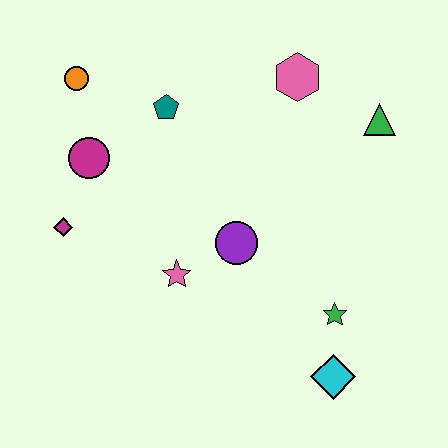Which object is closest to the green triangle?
The pink hexagon is closest to the green triangle.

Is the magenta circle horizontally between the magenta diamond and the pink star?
Yes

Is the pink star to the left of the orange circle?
No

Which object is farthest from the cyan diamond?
The orange circle is farthest from the cyan diamond.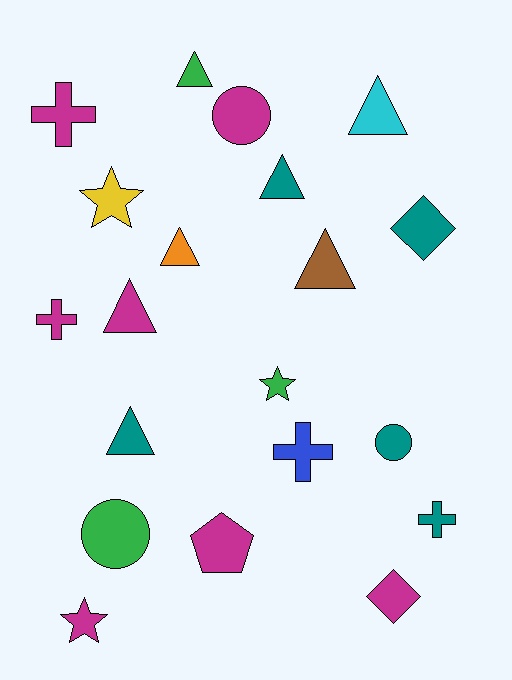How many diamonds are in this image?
There are 2 diamonds.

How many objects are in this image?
There are 20 objects.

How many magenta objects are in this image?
There are 7 magenta objects.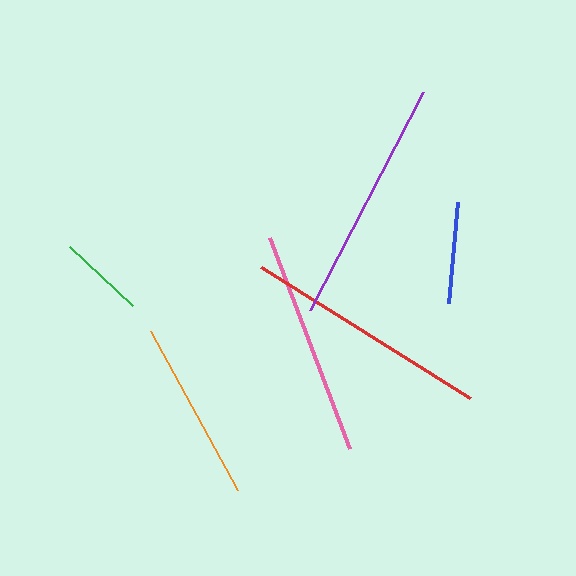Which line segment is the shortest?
The green line is the shortest at approximately 86 pixels.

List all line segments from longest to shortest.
From longest to shortest: red, purple, pink, orange, blue, green.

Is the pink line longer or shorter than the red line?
The red line is longer than the pink line.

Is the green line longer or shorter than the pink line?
The pink line is longer than the green line.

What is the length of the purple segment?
The purple segment is approximately 245 pixels long.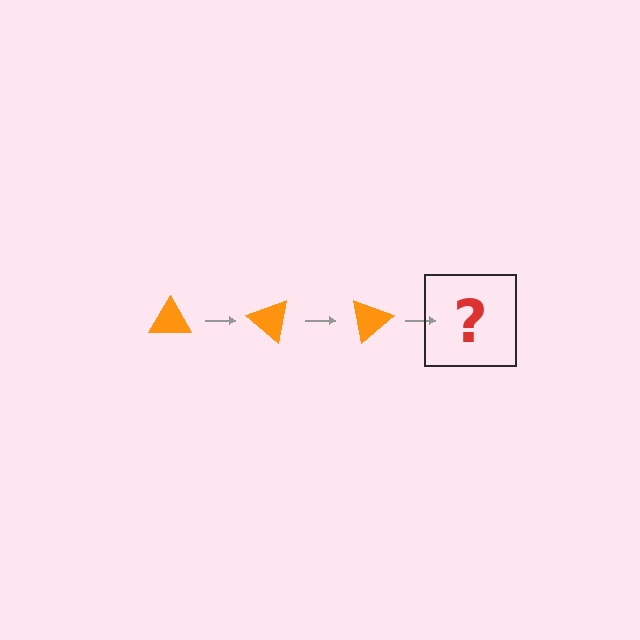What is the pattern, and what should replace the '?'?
The pattern is that the triangle rotates 40 degrees each step. The '?' should be an orange triangle rotated 120 degrees.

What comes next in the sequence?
The next element should be an orange triangle rotated 120 degrees.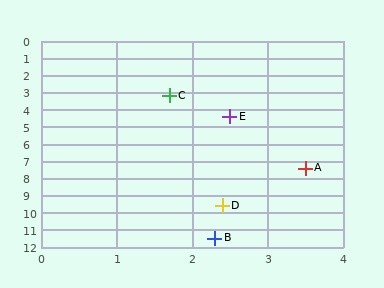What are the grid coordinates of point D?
Point D is at approximately (2.4, 9.6).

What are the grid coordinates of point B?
Point B is at approximately (2.3, 11.5).